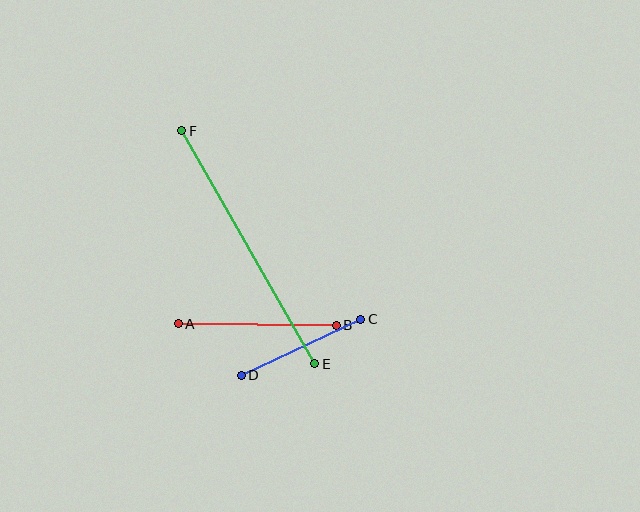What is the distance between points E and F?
The distance is approximately 268 pixels.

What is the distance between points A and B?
The distance is approximately 158 pixels.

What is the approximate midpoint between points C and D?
The midpoint is at approximately (301, 347) pixels.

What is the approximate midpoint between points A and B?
The midpoint is at approximately (257, 324) pixels.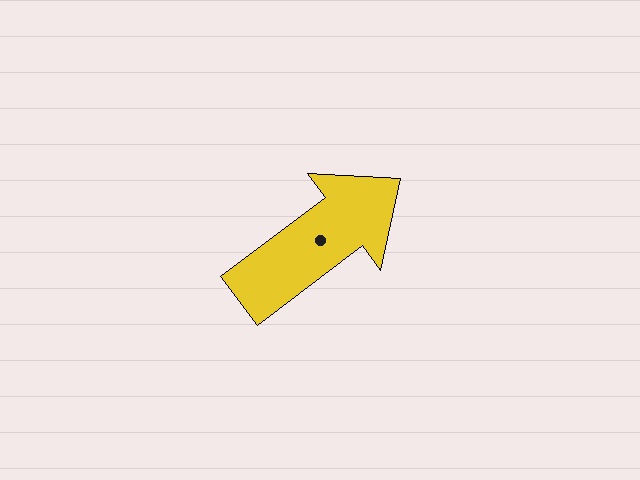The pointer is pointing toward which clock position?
Roughly 2 o'clock.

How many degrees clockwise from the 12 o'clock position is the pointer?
Approximately 53 degrees.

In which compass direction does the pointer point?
Northeast.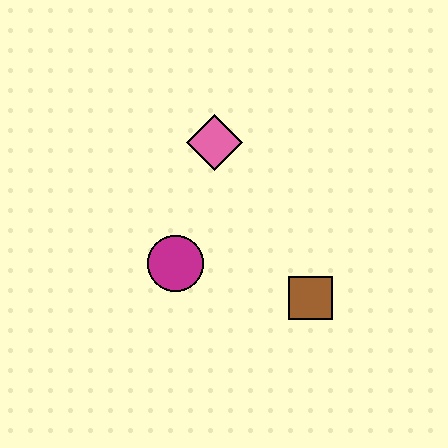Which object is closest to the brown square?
The magenta circle is closest to the brown square.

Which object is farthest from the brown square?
The pink diamond is farthest from the brown square.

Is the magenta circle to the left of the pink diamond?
Yes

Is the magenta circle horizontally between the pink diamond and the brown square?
No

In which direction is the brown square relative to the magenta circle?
The brown square is to the right of the magenta circle.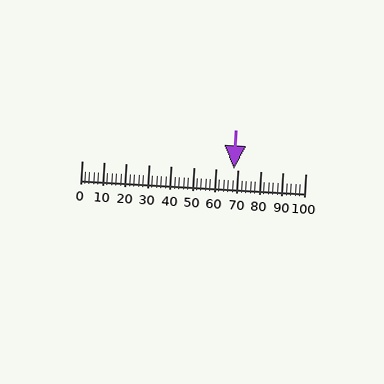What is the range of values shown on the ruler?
The ruler shows values from 0 to 100.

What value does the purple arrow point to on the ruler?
The purple arrow points to approximately 68.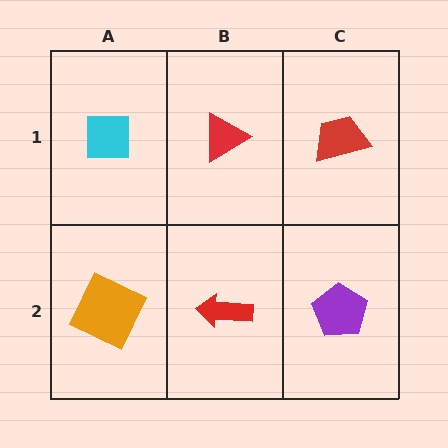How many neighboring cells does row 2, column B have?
3.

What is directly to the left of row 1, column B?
A cyan square.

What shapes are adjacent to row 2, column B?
A red triangle (row 1, column B), an orange square (row 2, column A), a purple pentagon (row 2, column C).